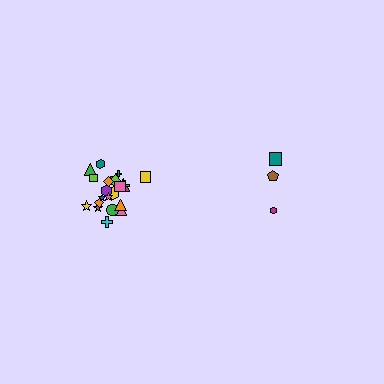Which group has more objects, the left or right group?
The left group.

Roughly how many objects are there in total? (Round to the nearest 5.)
Roughly 25 objects in total.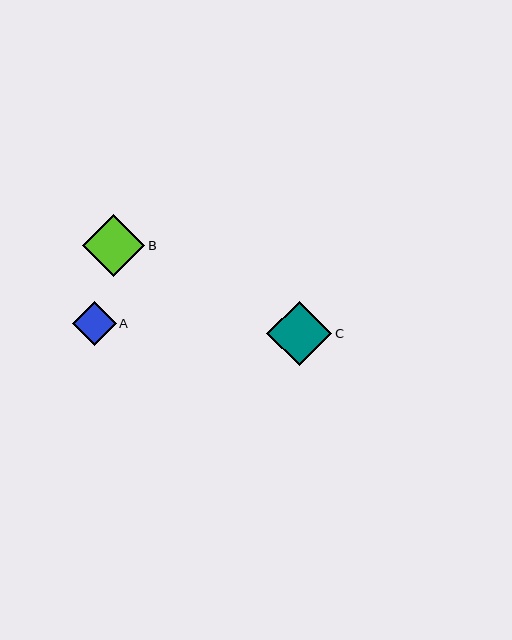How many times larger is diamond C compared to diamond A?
Diamond C is approximately 1.5 times the size of diamond A.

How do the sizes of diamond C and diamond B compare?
Diamond C and diamond B are approximately the same size.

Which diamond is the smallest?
Diamond A is the smallest with a size of approximately 44 pixels.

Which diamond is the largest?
Diamond C is the largest with a size of approximately 65 pixels.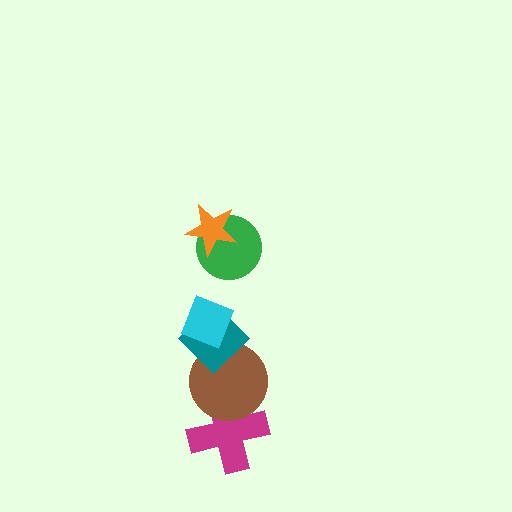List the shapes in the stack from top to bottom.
From top to bottom: the orange star, the green circle, the cyan diamond, the teal diamond, the brown circle, the magenta cross.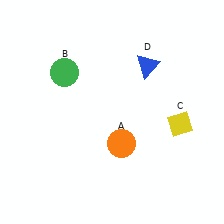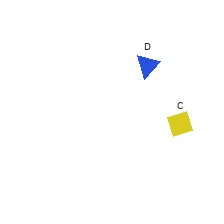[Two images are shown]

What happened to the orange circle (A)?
The orange circle (A) was removed in Image 2. It was in the bottom-right area of Image 1.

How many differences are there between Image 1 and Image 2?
There are 2 differences between the two images.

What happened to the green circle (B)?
The green circle (B) was removed in Image 2. It was in the top-left area of Image 1.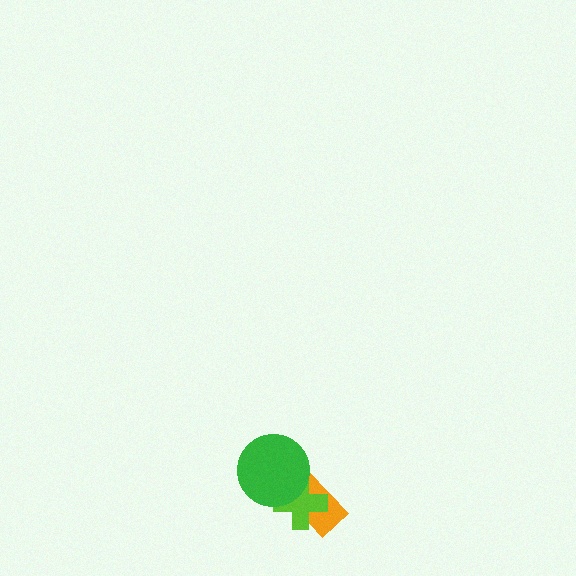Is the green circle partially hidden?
No, no other shape covers it.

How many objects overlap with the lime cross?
2 objects overlap with the lime cross.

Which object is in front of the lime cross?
The green circle is in front of the lime cross.